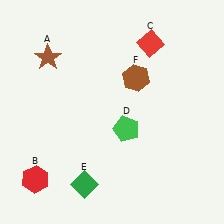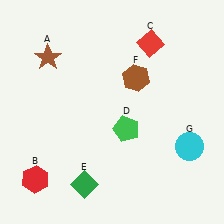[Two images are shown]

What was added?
A cyan circle (G) was added in Image 2.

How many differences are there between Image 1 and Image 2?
There is 1 difference between the two images.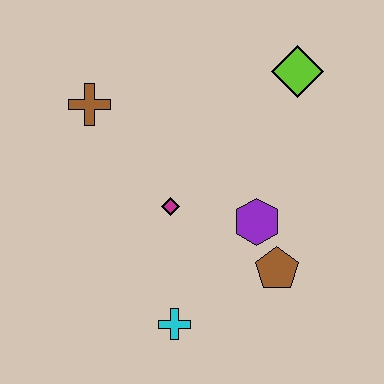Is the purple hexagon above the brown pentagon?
Yes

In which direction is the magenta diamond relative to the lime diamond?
The magenta diamond is below the lime diamond.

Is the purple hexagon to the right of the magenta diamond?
Yes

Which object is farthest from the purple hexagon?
The brown cross is farthest from the purple hexagon.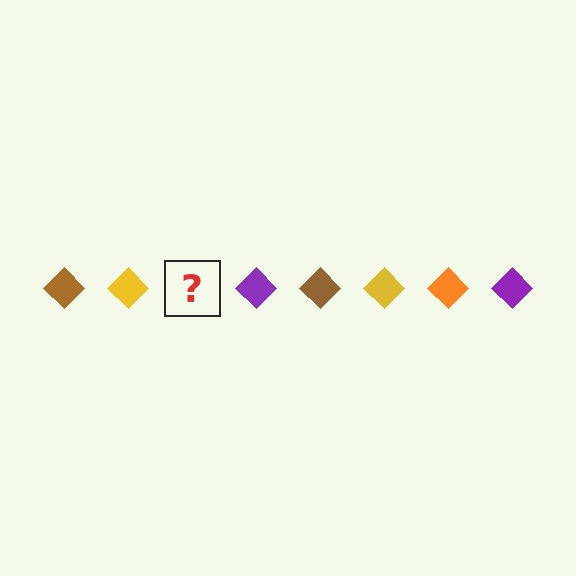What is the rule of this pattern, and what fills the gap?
The rule is that the pattern cycles through brown, yellow, orange, purple diamonds. The gap should be filled with an orange diamond.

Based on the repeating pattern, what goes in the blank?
The blank should be an orange diamond.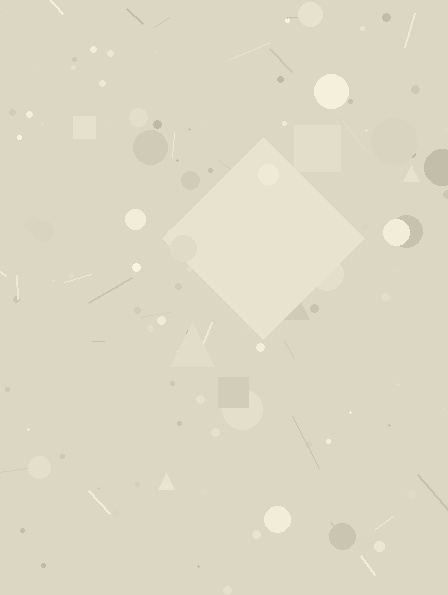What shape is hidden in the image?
A diamond is hidden in the image.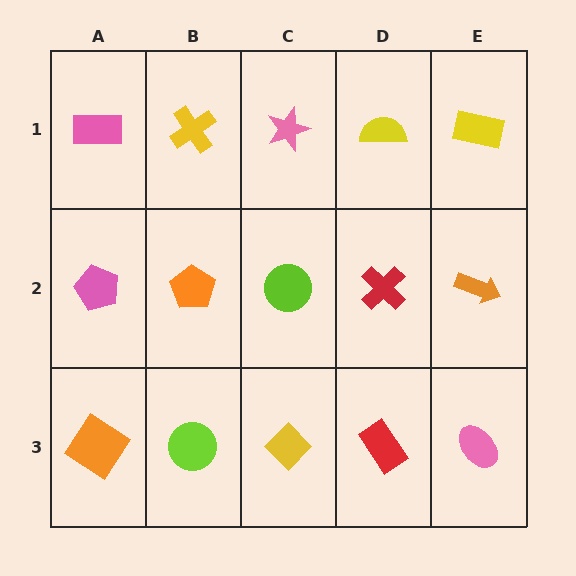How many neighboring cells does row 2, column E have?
3.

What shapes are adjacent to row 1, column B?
An orange pentagon (row 2, column B), a pink rectangle (row 1, column A), a pink star (row 1, column C).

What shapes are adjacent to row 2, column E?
A yellow rectangle (row 1, column E), a pink ellipse (row 3, column E), a red cross (row 2, column D).